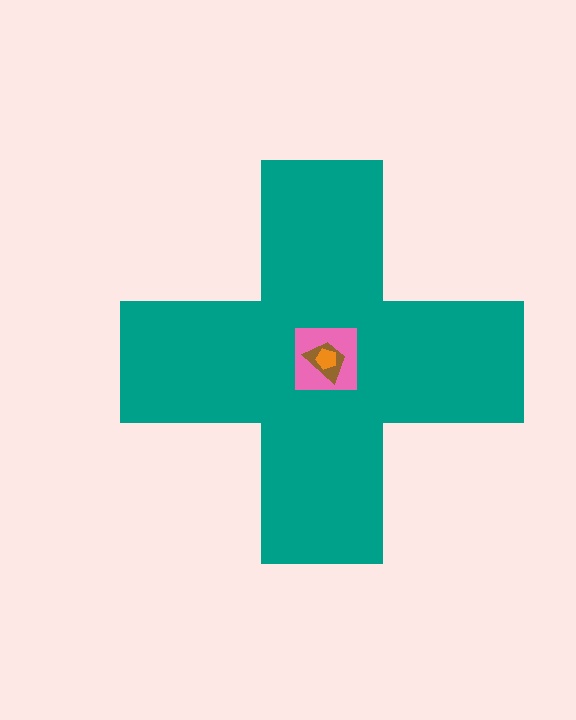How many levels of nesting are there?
4.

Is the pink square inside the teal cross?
Yes.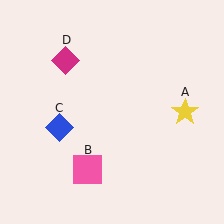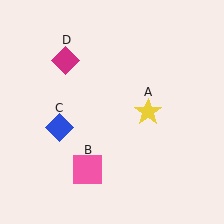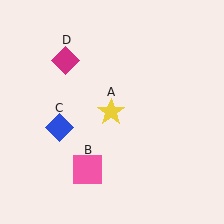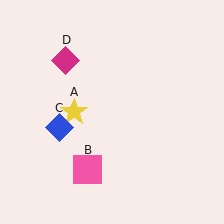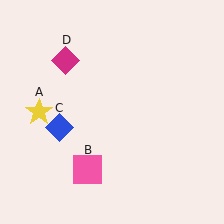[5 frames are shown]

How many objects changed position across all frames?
1 object changed position: yellow star (object A).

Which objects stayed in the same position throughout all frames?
Pink square (object B) and blue diamond (object C) and magenta diamond (object D) remained stationary.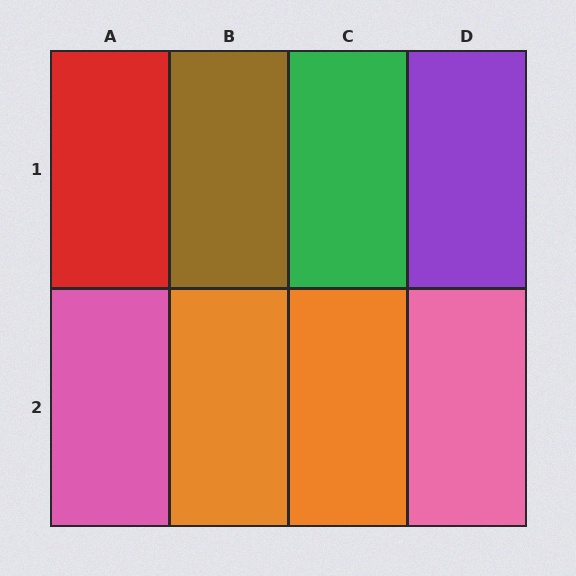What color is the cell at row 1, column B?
Brown.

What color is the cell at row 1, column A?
Red.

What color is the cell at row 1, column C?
Green.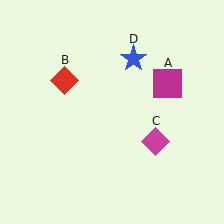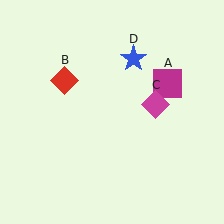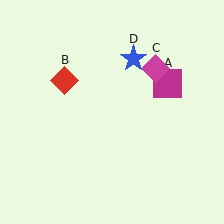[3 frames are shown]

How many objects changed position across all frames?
1 object changed position: magenta diamond (object C).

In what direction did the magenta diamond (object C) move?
The magenta diamond (object C) moved up.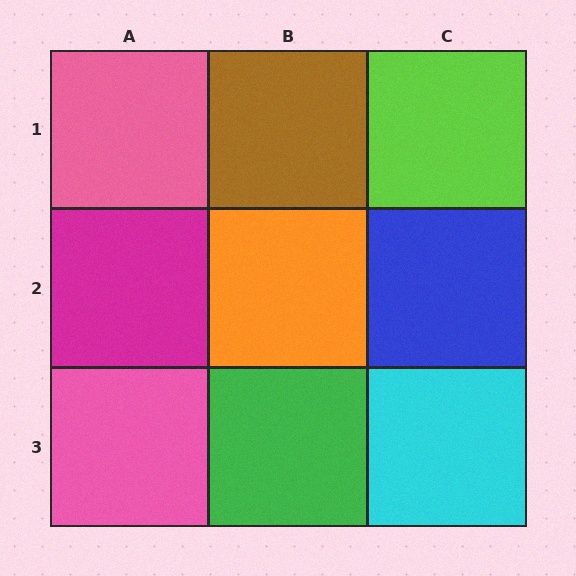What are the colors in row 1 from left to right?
Pink, brown, lime.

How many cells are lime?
1 cell is lime.